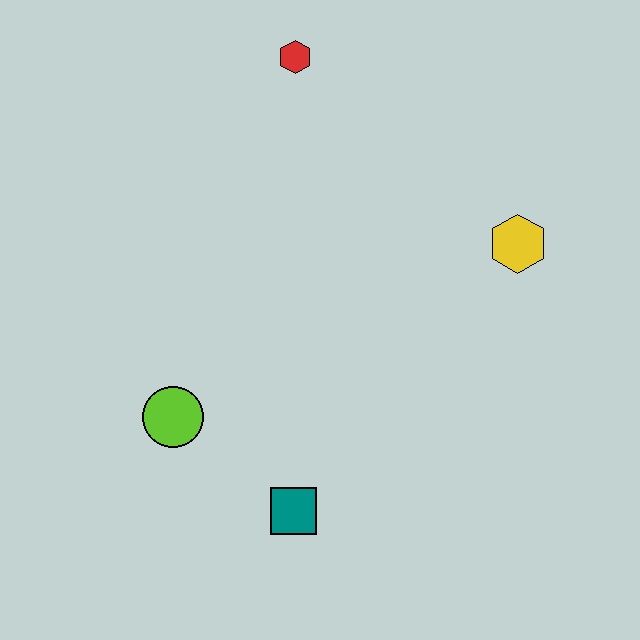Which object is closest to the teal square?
The lime circle is closest to the teal square.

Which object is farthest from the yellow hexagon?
The lime circle is farthest from the yellow hexagon.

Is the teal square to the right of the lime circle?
Yes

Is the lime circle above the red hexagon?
No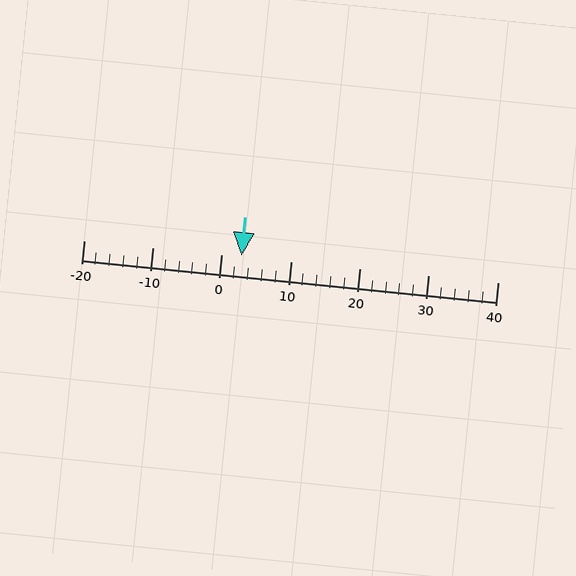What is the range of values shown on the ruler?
The ruler shows values from -20 to 40.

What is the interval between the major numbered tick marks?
The major tick marks are spaced 10 units apart.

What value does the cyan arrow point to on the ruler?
The cyan arrow points to approximately 3.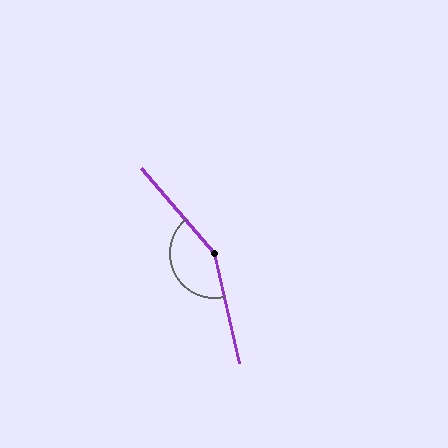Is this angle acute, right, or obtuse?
It is obtuse.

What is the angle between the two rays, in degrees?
Approximately 152 degrees.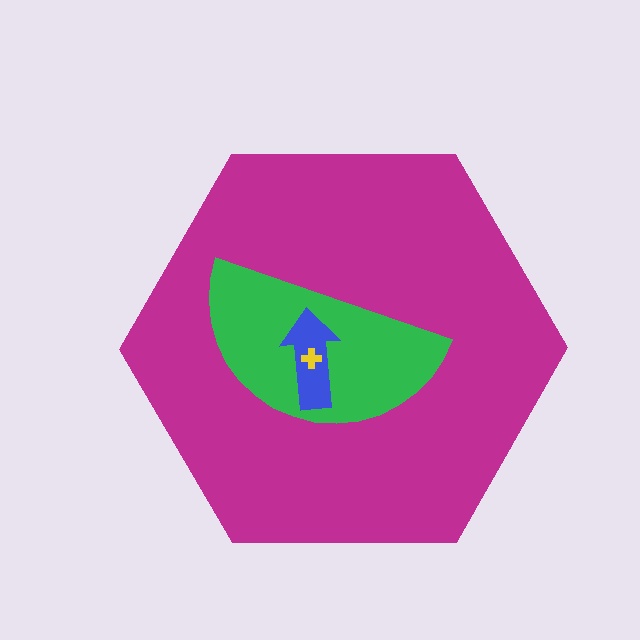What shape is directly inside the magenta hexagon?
The green semicircle.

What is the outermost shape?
The magenta hexagon.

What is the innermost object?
The yellow cross.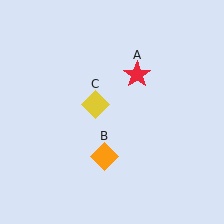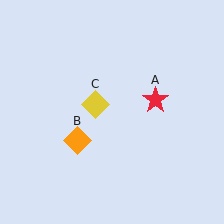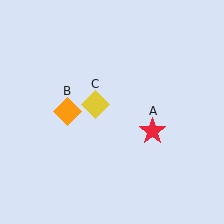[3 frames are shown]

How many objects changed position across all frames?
2 objects changed position: red star (object A), orange diamond (object B).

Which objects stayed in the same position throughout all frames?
Yellow diamond (object C) remained stationary.